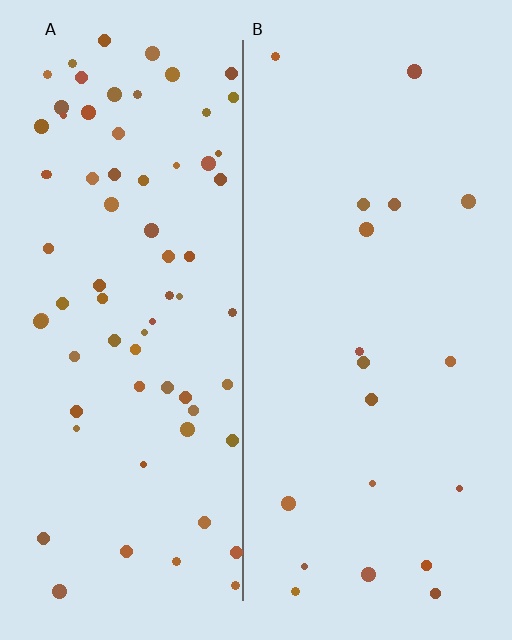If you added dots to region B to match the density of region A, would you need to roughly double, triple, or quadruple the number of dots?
Approximately quadruple.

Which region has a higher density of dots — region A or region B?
A (the left).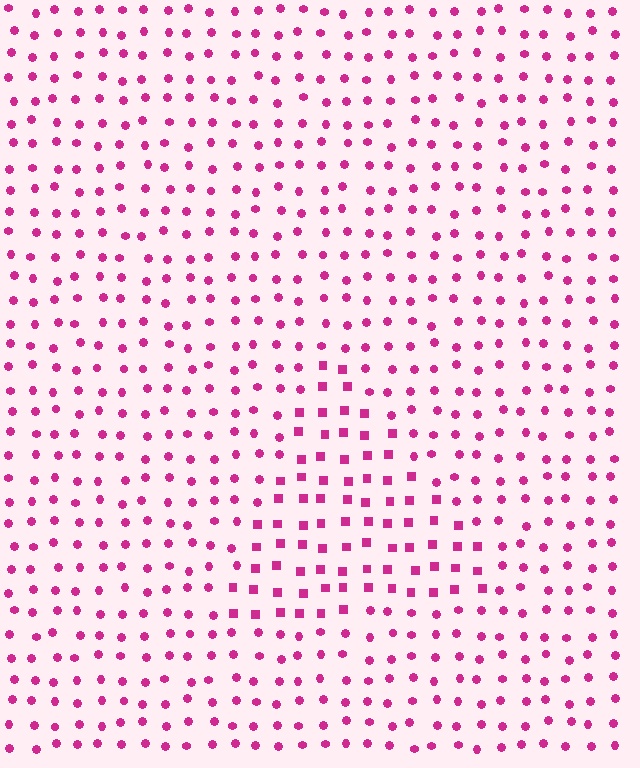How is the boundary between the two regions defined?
The boundary is defined by a change in element shape: squares inside vs. circles outside. All elements share the same color and spacing.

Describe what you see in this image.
The image is filled with small magenta elements arranged in a uniform grid. A triangle-shaped region contains squares, while the surrounding area contains circles. The boundary is defined purely by the change in element shape.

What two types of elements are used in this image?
The image uses squares inside the triangle region and circles outside it.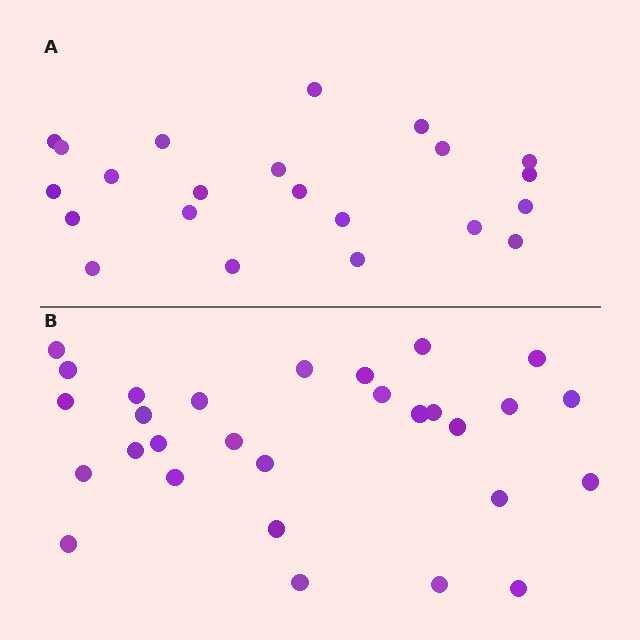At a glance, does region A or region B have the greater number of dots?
Region B (the bottom region) has more dots.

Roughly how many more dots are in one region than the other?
Region B has roughly 8 or so more dots than region A.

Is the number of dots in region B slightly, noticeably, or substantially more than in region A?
Region B has noticeably more, but not dramatically so. The ratio is roughly 1.3 to 1.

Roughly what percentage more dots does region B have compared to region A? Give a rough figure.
About 30% more.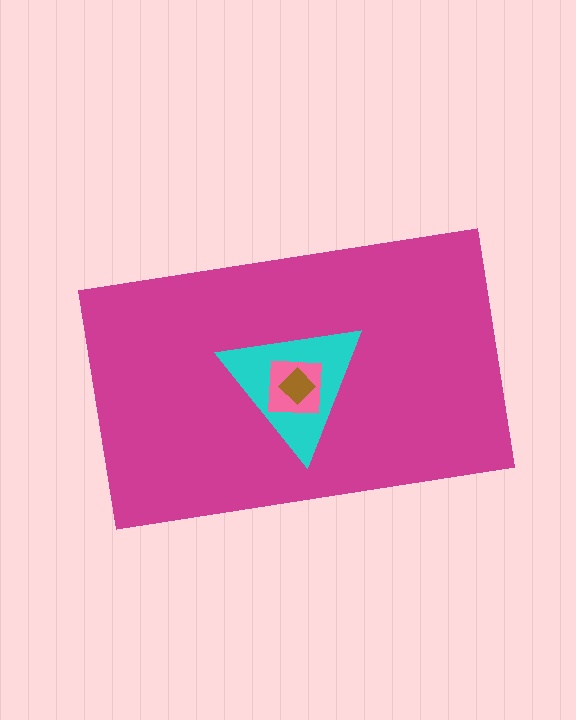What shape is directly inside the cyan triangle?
The pink square.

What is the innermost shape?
The brown diamond.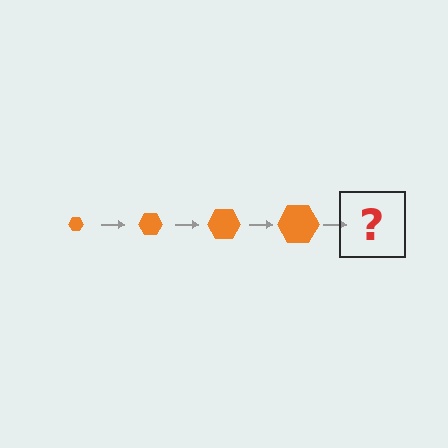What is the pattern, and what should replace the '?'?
The pattern is that the hexagon gets progressively larger each step. The '?' should be an orange hexagon, larger than the previous one.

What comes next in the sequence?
The next element should be an orange hexagon, larger than the previous one.